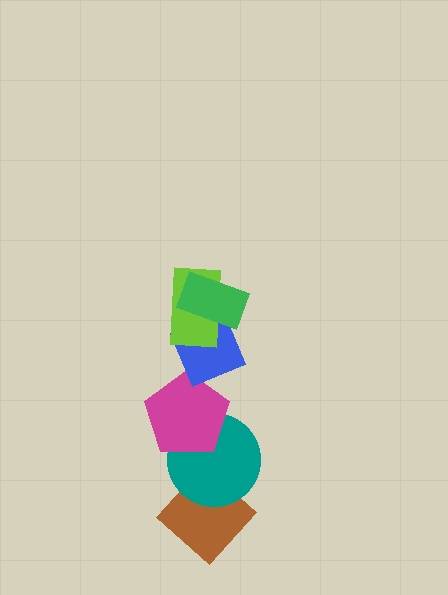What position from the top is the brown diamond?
The brown diamond is 6th from the top.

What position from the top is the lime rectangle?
The lime rectangle is 2nd from the top.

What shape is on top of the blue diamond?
The lime rectangle is on top of the blue diamond.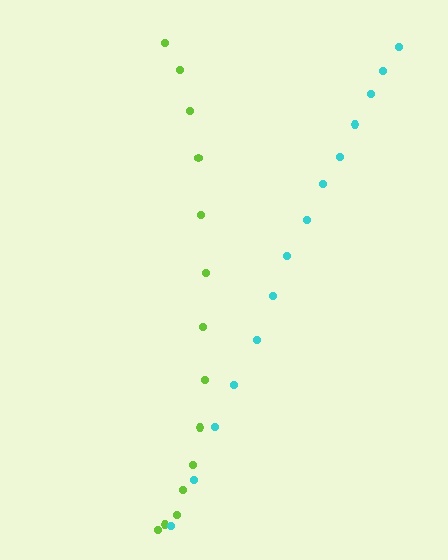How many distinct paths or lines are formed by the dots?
There are 2 distinct paths.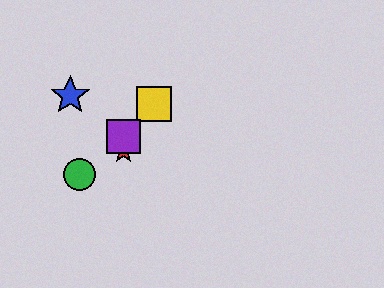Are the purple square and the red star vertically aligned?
Yes, both are at x≈123.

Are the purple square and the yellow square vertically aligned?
No, the purple square is at x≈123 and the yellow square is at x≈154.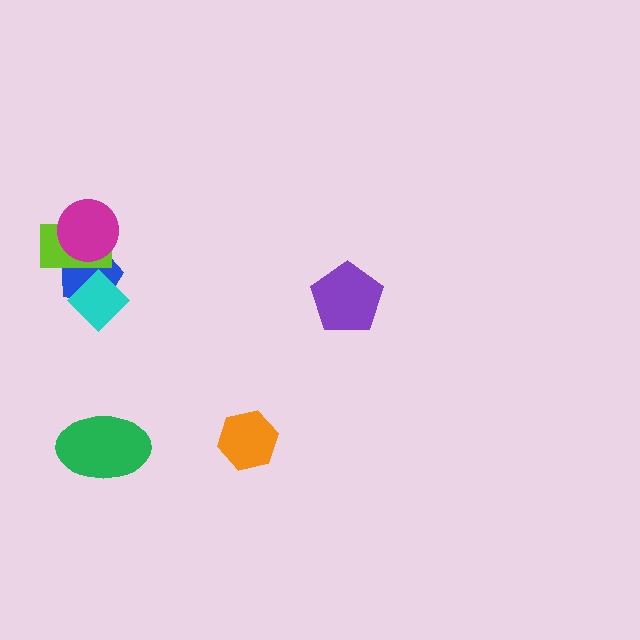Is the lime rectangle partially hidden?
Yes, it is partially covered by another shape.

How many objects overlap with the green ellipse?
0 objects overlap with the green ellipse.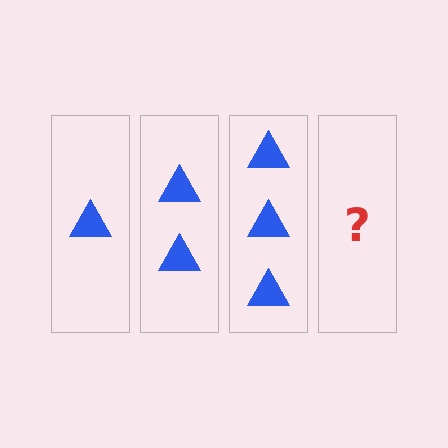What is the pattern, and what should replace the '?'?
The pattern is that each step adds one more triangle. The '?' should be 4 triangles.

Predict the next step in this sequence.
The next step is 4 triangles.